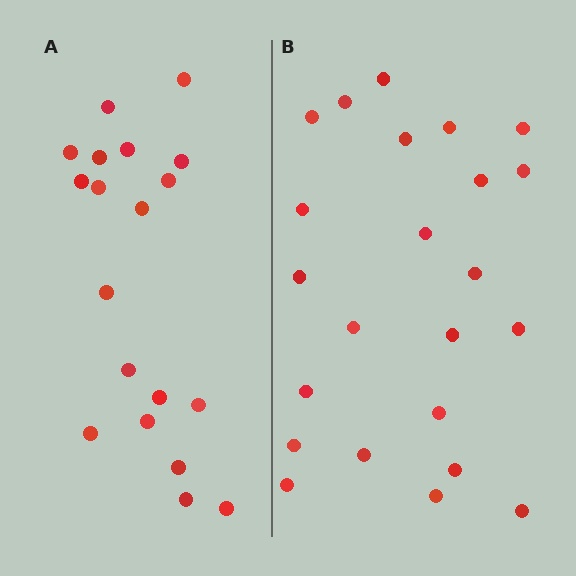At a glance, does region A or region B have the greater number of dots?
Region B (the right region) has more dots.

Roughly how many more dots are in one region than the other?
Region B has about 4 more dots than region A.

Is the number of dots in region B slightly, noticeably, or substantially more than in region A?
Region B has only slightly more — the two regions are fairly close. The ratio is roughly 1.2 to 1.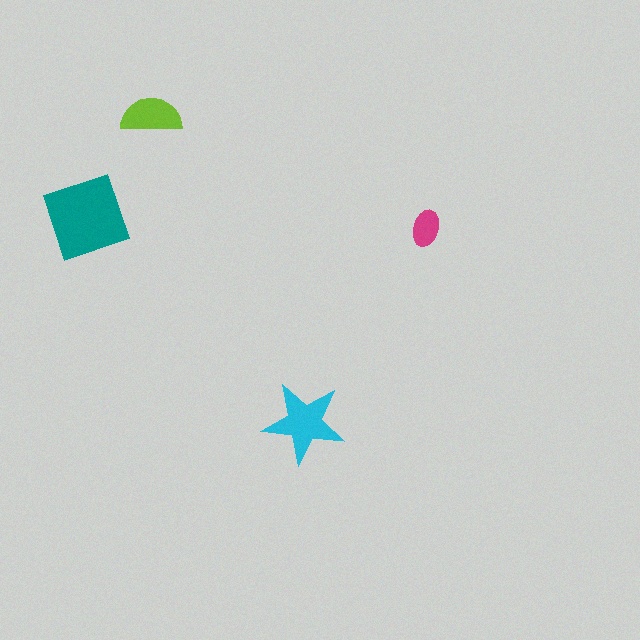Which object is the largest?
The teal square.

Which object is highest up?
The lime semicircle is topmost.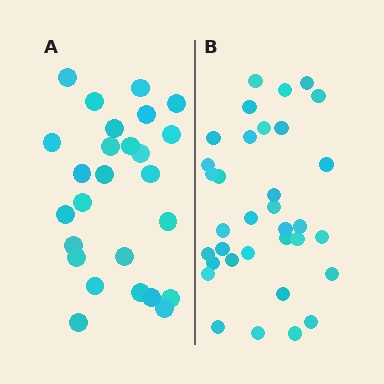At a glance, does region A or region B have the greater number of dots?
Region B (the right region) has more dots.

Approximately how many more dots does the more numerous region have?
Region B has roughly 8 or so more dots than region A.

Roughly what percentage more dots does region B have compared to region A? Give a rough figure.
About 30% more.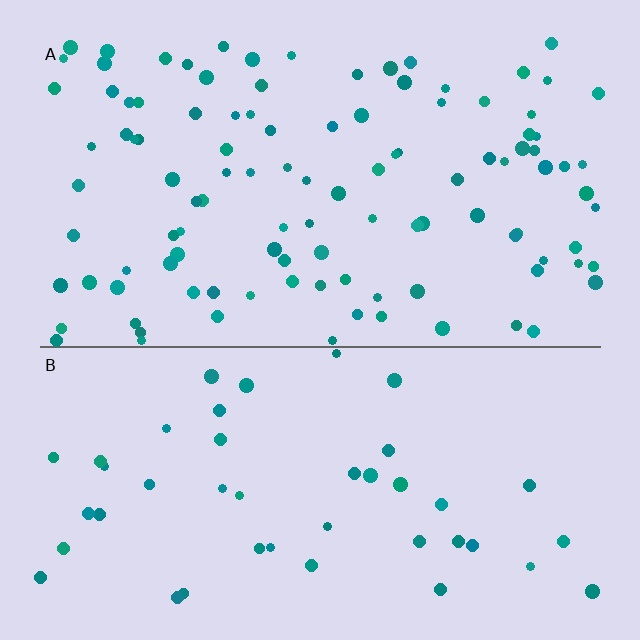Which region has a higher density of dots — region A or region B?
A (the top).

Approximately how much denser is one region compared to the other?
Approximately 2.5× — region A over region B.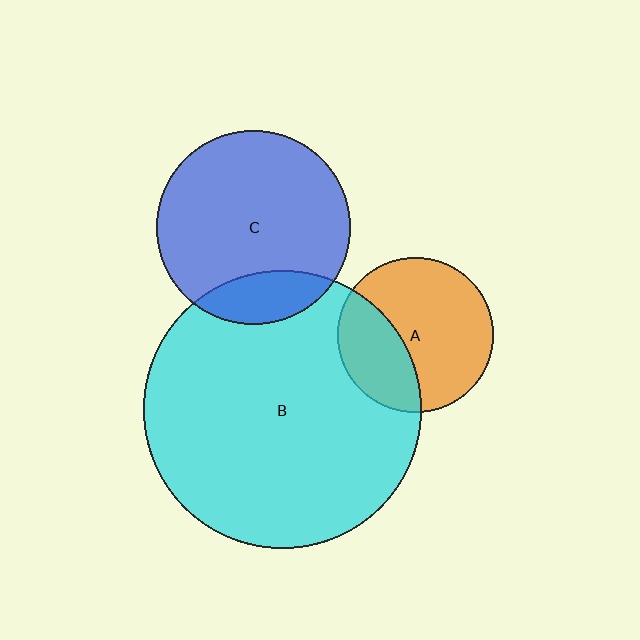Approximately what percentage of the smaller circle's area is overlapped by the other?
Approximately 35%.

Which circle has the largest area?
Circle B (cyan).